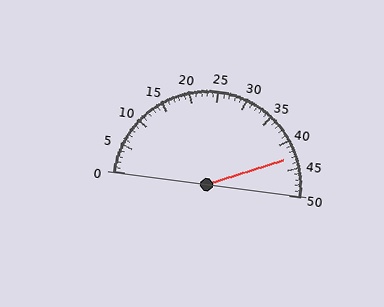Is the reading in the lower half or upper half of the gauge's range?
The reading is in the upper half of the range (0 to 50).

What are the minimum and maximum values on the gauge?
The gauge ranges from 0 to 50.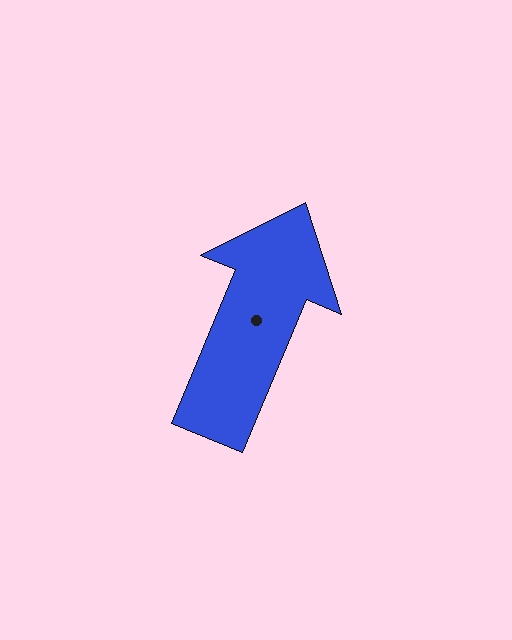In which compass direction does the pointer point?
Northeast.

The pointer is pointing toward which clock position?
Roughly 1 o'clock.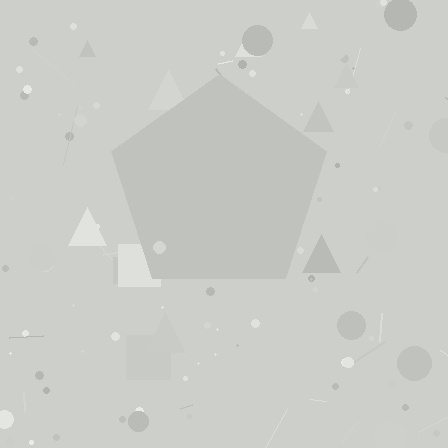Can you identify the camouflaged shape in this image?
The camouflaged shape is a pentagon.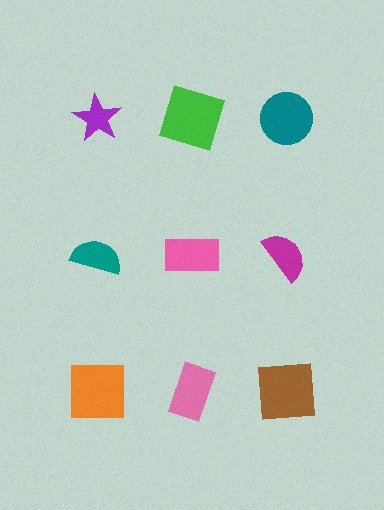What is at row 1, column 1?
A purple star.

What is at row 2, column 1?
A teal semicircle.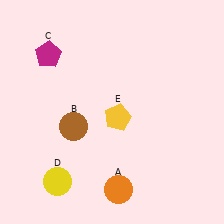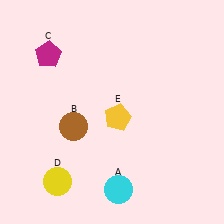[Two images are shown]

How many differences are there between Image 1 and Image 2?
There is 1 difference between the two images.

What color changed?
The circle (A) changed from orange in Image 1 to cyan in Image 2.